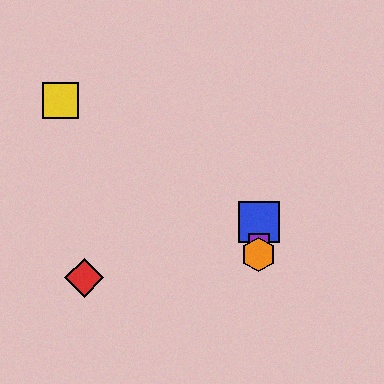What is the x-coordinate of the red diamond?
The red diamond is at x≈84.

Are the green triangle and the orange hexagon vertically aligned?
Yes, both are at x≈259.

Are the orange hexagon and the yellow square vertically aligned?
No, the orange hexagon is at x≈259 and the yellow square is at x≈61.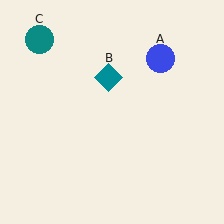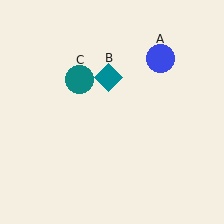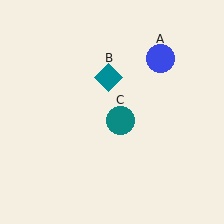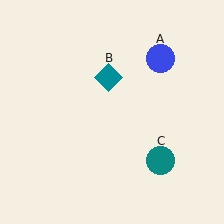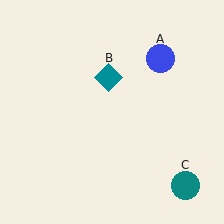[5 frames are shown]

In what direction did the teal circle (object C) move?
The teal circle (object C) moved down and to the right.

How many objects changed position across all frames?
1 object changed position: teal circle (object C).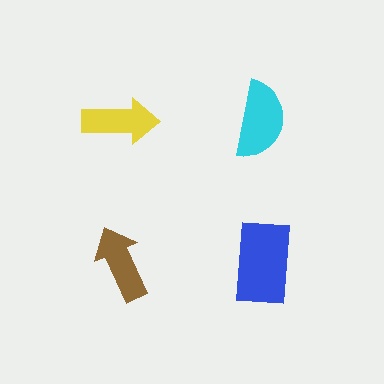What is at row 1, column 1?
A yellow arrow.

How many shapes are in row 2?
2 shapes.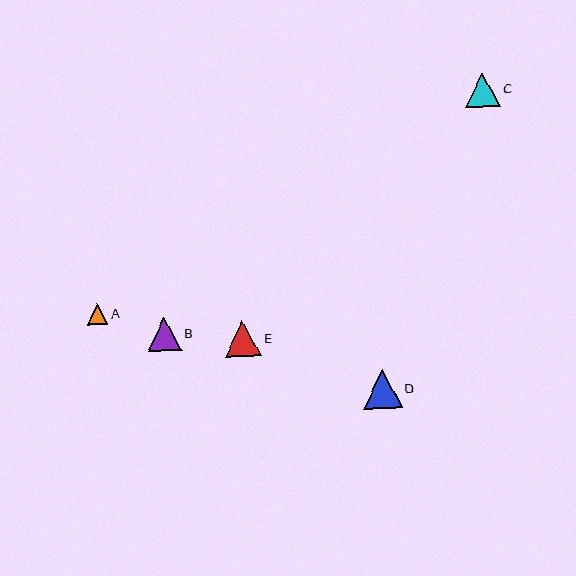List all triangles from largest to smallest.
From largest to smallest: D, E, C, B, A.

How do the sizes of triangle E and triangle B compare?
Triangle E and triangle B are approximately the same size.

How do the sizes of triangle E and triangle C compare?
Triangle E and triangle C are approximately the same size.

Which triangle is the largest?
Triangle D is the largest with a size of approximately 38 pixels.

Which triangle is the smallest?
Triangle A is the smallest with a size of approximately 21 pixels.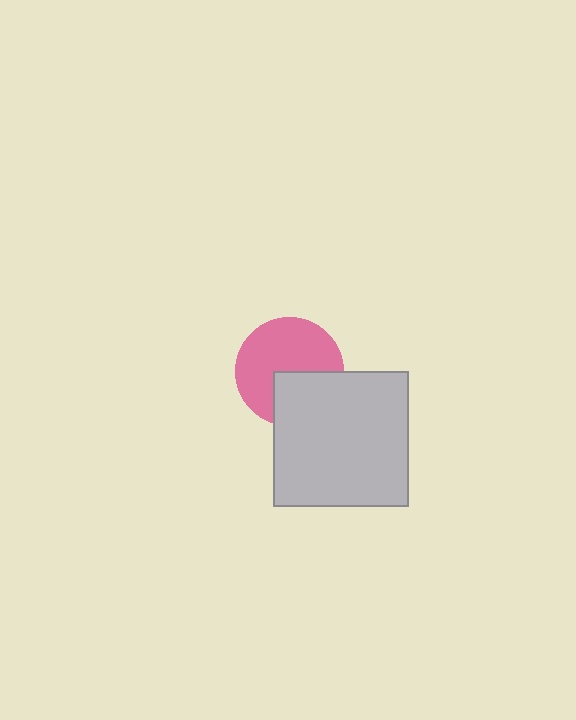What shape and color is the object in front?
The object in front is a light gray square.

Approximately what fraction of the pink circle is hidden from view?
Roughly 34% of the pink circle is hidden behind the light gray square.